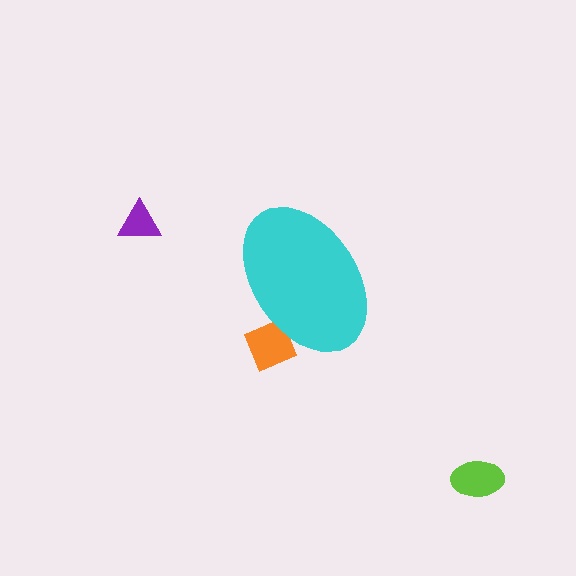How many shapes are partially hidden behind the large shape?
1 shape is partially hidden.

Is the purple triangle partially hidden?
No, the purple triangle is fully visible.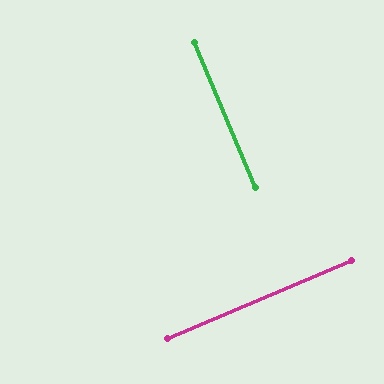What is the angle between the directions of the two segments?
Approximately 89 degrees.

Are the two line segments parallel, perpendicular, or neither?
Perpendicular — they meet at approximately 89°.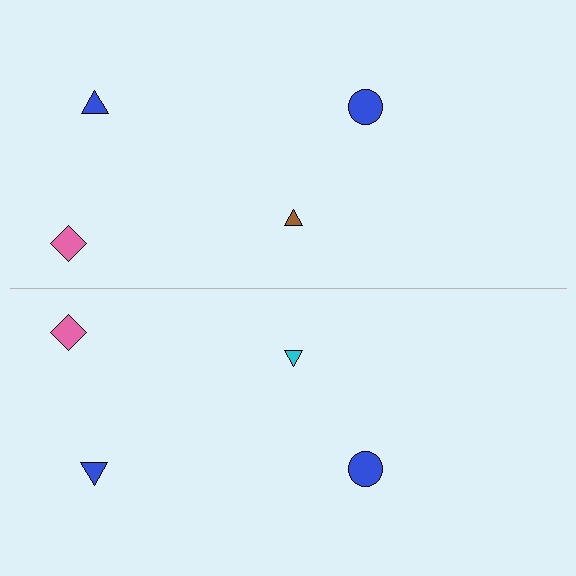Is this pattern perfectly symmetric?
No, the pattern is not perfectly symmetric. The cyan triangle on the bottom side breaks the symmetry — its mirror counterpart is brown.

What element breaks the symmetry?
The cyan triangle on the bottom side breaks the symmetry — its mirror counterpart is brown.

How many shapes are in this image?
There are 8 shapes in this image.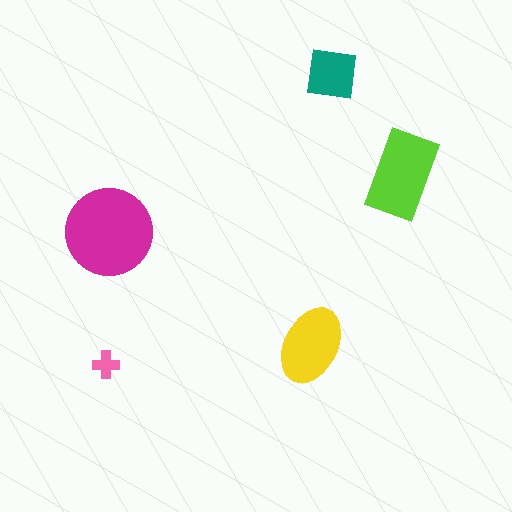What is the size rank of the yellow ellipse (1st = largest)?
3rd.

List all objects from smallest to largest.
The pink cross, the teal square, the yellow ellipse, the lime rectangle, the magenta circle.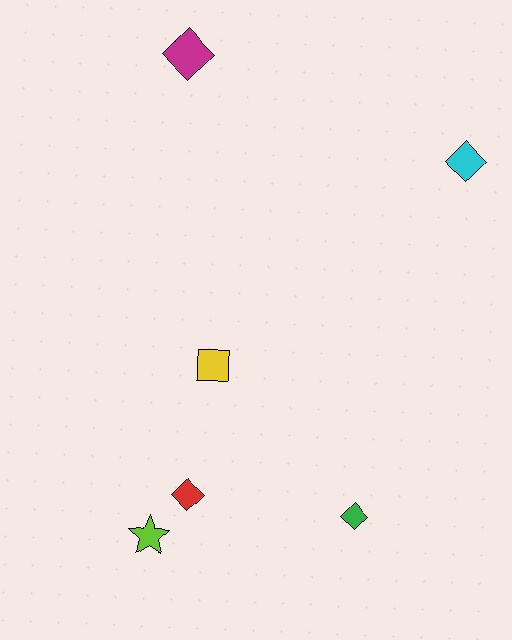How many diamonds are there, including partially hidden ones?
There are 4 diamonds.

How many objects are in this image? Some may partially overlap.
There are 6 objects.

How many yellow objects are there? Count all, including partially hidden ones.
There is 1 yellow object.